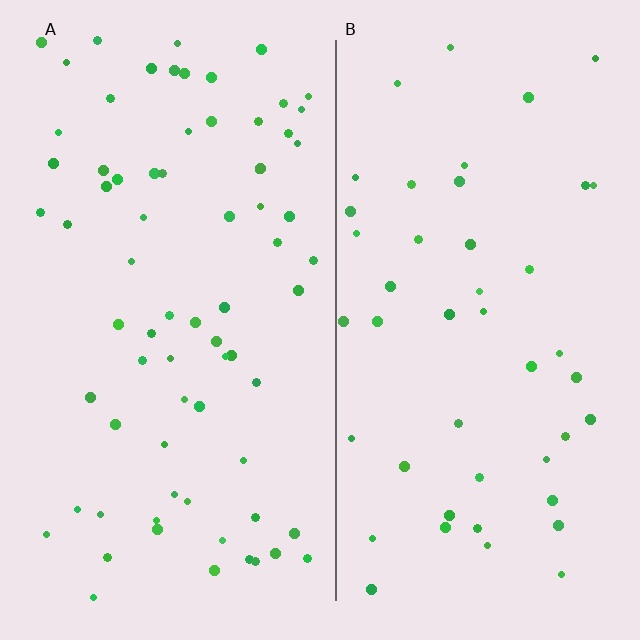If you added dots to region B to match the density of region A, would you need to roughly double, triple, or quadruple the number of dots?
Approximately double.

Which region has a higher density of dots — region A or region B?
A (the left).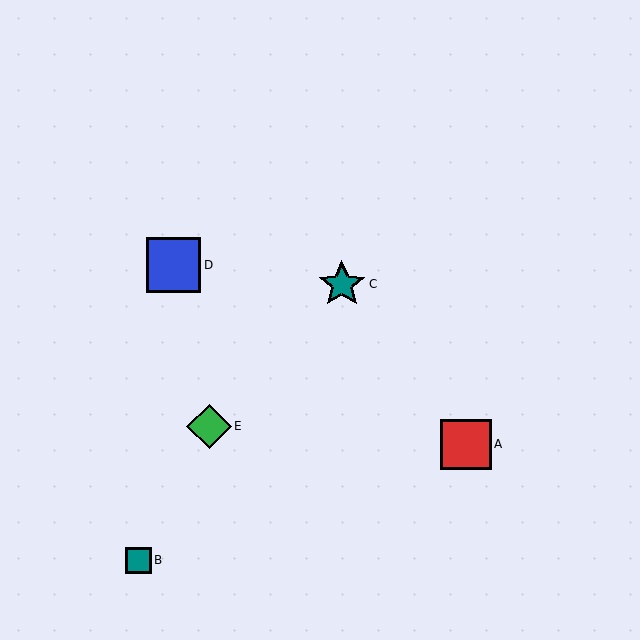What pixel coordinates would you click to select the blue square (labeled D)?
Click at (174, 265) to select the blue square D.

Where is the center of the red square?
The center of the red square is at (466, 444).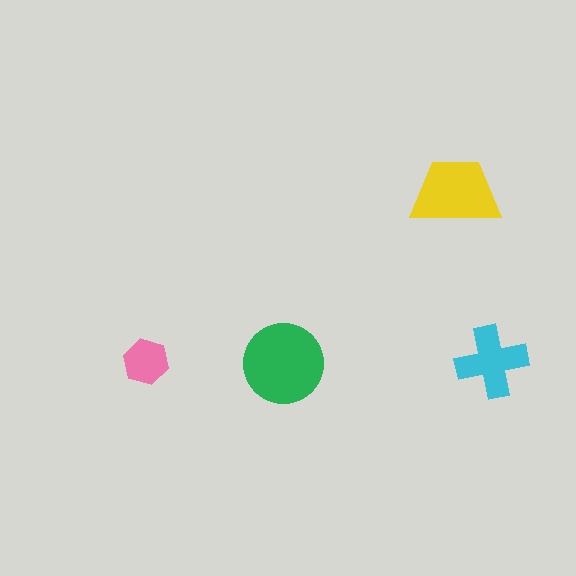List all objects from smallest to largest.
The pink hexagon, the cyan cross, the yellow trapezoid, the green circle.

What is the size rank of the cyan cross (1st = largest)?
3rd.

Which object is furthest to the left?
The pink hexagon is leftmost.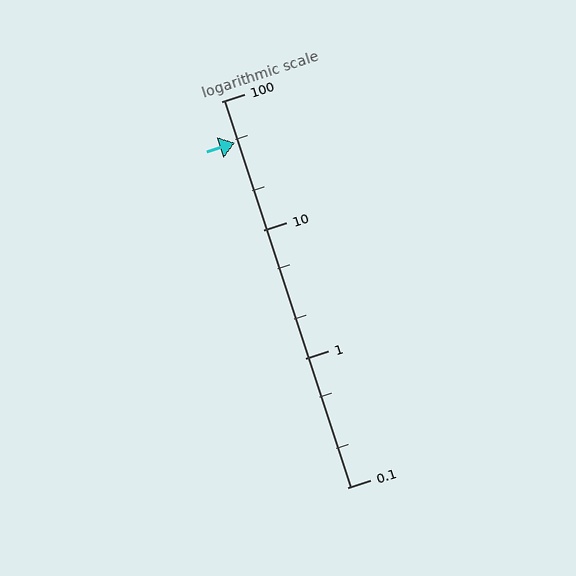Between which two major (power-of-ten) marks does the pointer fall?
The pointer is between 10 and 100.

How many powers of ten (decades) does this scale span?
The scale spans 3 decades, from 0.1 to 100.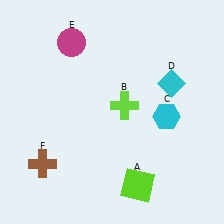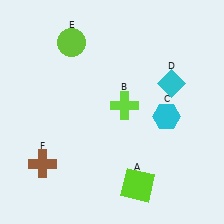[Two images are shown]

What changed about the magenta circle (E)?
In Image 1, E is magenta. In Image 2, it changed to lime.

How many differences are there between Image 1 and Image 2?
There is 1 difference between the two images.